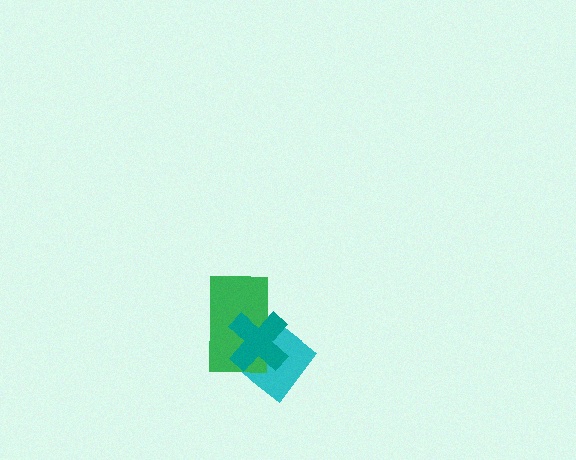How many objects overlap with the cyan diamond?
2 objects overlap with the cyan diamond.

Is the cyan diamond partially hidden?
Yes, it is partially covered by another shape.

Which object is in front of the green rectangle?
The teal cross is in front of the green rectangle.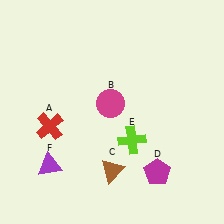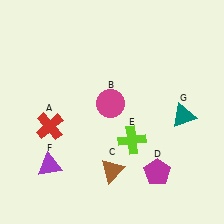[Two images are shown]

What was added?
A teal triangle (G) was added in Image 2.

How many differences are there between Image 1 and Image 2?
There is 1 difference between the two images.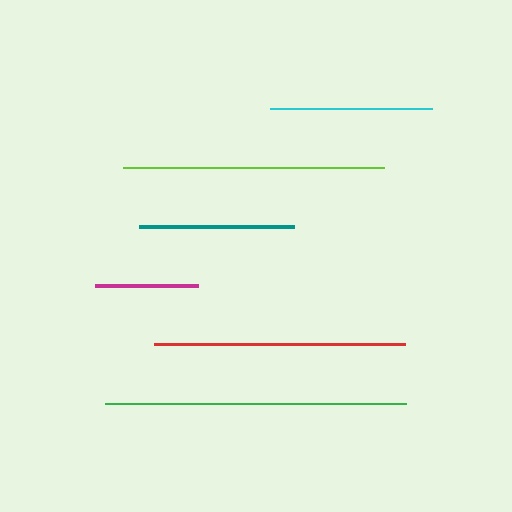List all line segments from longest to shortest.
From longest to shortest: green, lime, red, cyan, teal, magenta.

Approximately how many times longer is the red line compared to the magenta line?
The red line is approximately 2.4 times the length of the magenta line.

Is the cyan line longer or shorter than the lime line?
The lime line is longer than the cyan line.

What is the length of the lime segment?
The lime segment is approximately 261 pixels long.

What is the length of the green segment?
The green segment is approximately 300 pixels long.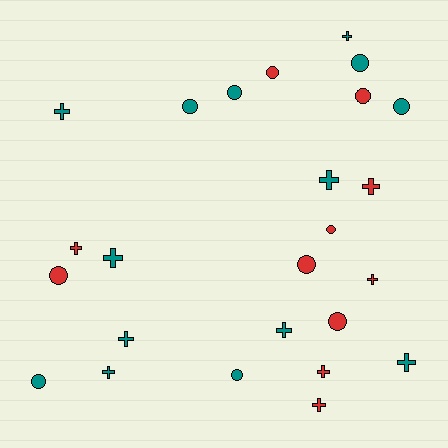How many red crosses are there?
There are 5 red crosses.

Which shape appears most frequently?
Cross, with 13 objects.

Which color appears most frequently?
Teal, with 14 objects.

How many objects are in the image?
There are 25 objects.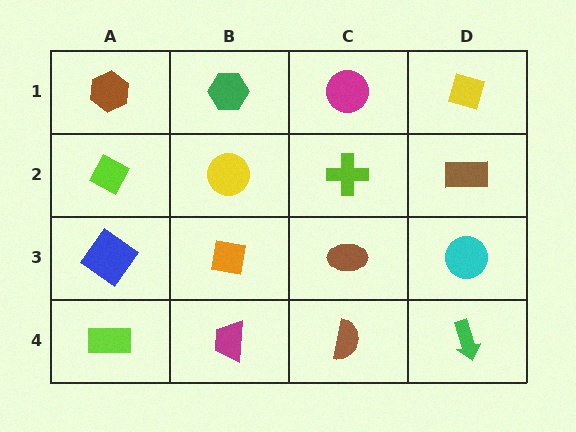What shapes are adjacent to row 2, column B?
A green hexagon (row 1, column B), an orange square (row 3, column B), a lime diamond (row 2, column A), a lime cross (row 2, column C).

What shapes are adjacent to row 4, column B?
An orange square (row 3, column B), a lime rectangle (row 4, column A), a brown semicircle (row 4, column C).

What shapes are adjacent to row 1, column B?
A yellow circle (row 2, column B), a brown hexagon (row 1, column A), a magenta circle (row 1, column C).